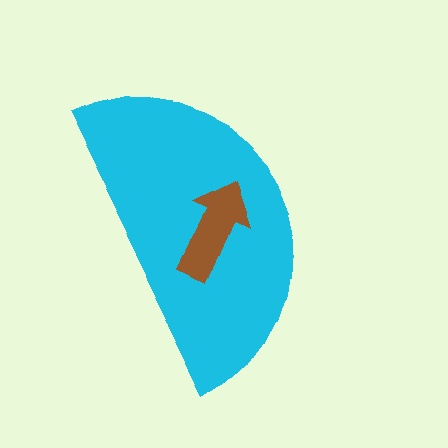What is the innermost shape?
The brown arrow.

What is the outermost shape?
The cyan semicircle.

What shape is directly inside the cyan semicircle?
The brown arrow.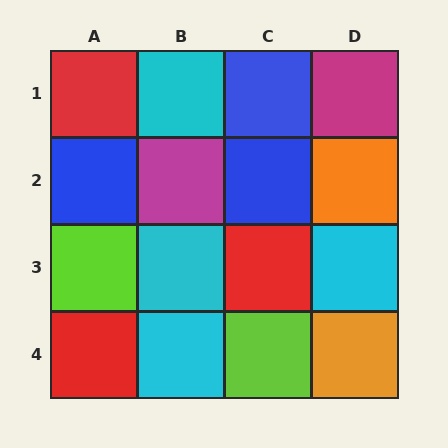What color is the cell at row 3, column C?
Red.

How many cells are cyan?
4 cells are cyan.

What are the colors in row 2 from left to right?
Blue, magenta, blue, orange.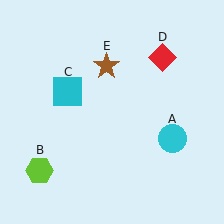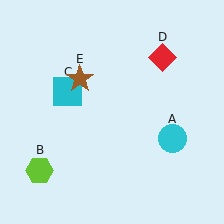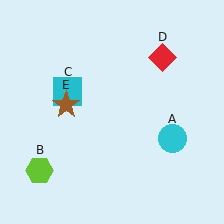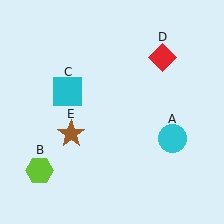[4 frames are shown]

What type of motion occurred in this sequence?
The brown star (object E) rotated counterclockwise around the center of the scene.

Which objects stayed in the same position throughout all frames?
Cyan circle (object A) and lime hexagon (object B) and cyan square (object C) and red diamond (object D) remained stationary.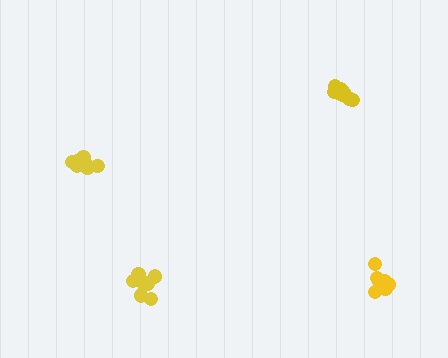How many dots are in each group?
Group 1: 9 dots, Group 2: 8 dots, Group 3: 7 dots, Group 4: 11 dots (35 total).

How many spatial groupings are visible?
There are 4 spatial groupings.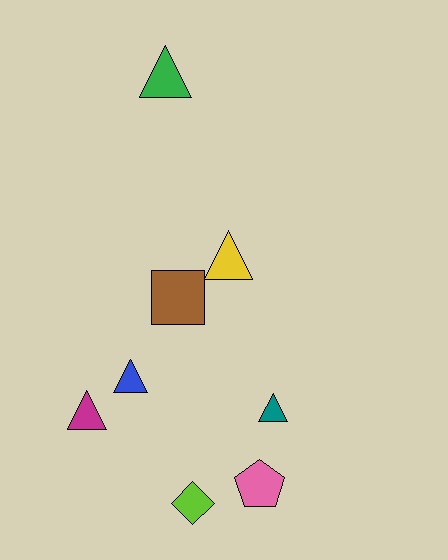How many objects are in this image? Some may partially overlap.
There are 8 objects.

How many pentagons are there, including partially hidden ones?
There is 1 pentagon.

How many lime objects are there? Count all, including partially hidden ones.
There is 1 lime object.